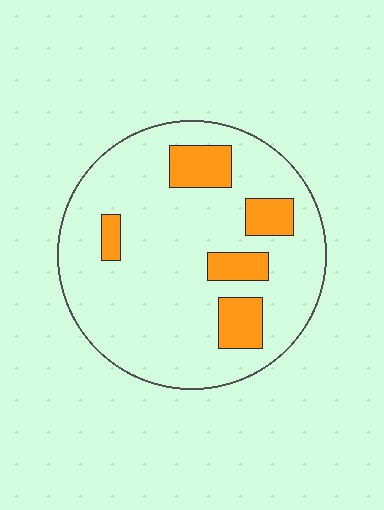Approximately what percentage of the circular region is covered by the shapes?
Approximately 15%.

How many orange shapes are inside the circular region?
5.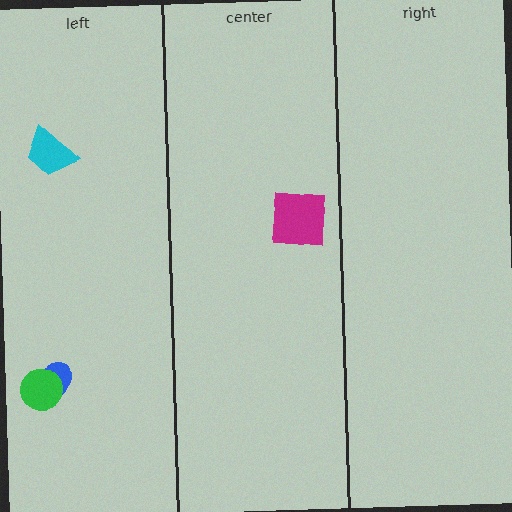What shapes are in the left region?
The blue ellipse, the cyan trapezoid, the green circle.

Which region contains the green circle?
The left region.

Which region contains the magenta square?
The center region.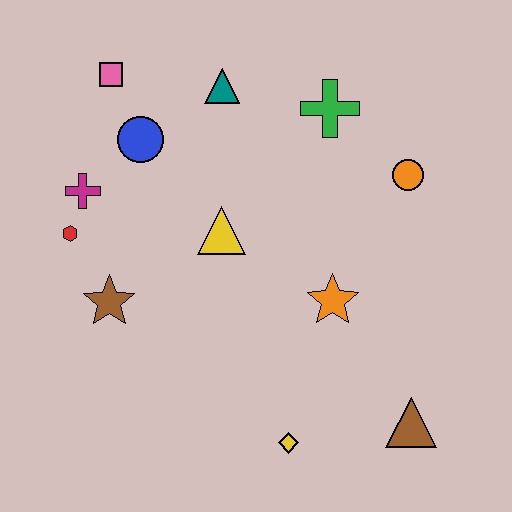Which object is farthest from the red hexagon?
The brown triangle is farthest from the red hexagon.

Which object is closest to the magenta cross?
The red hexagon is closest to the magenta cross.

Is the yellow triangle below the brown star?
No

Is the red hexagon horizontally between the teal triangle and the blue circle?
No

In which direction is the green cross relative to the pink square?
The green cross is to the right of the pink square.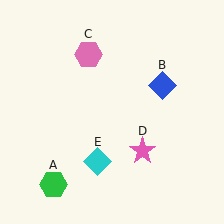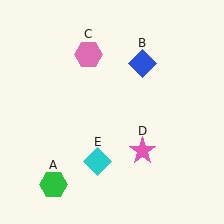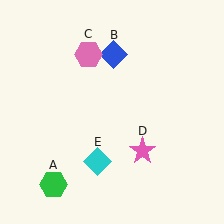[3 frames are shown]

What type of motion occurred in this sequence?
The blue diamond (object B) rotated counterclockwise around the center of the scene.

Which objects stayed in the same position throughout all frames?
Green hexagon (object A) and pink hexagon (object C) and pink star (object D) and cyan diamond (object E) remained stationary.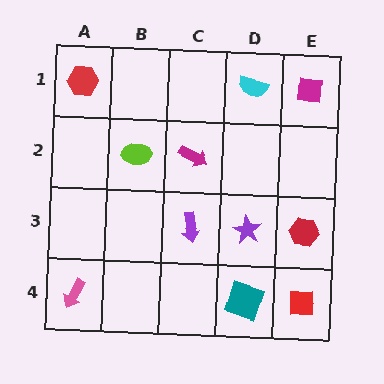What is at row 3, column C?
A purple arrow.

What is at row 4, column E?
A red square.